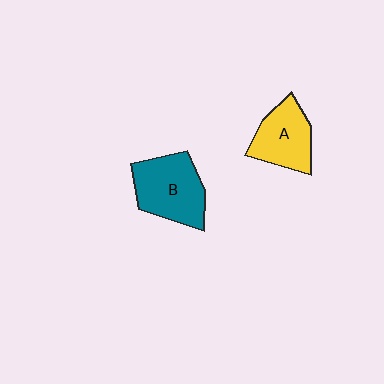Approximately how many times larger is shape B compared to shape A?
Approximately 1.3 times.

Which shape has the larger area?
Shape B (teal).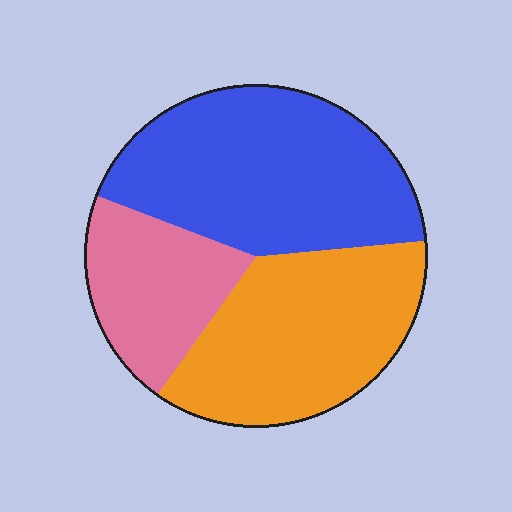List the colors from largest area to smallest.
From largest to smallest: blue, orange, pink.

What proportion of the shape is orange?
Orange covers 36% of the shape.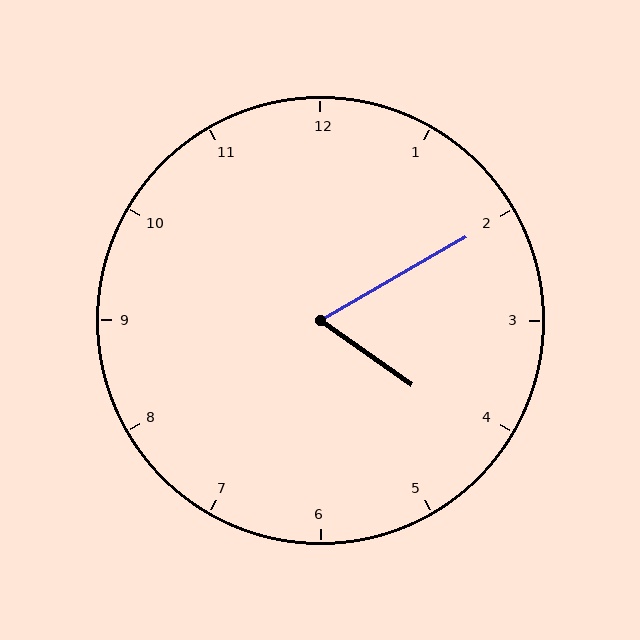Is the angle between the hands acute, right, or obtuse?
It is acute.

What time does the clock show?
4:10.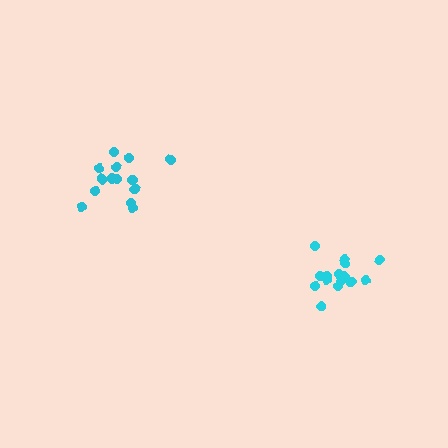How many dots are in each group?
Group 1: 17 dots, Group 2: 14 dots (31 total).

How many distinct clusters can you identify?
There are 2 distinct clusters.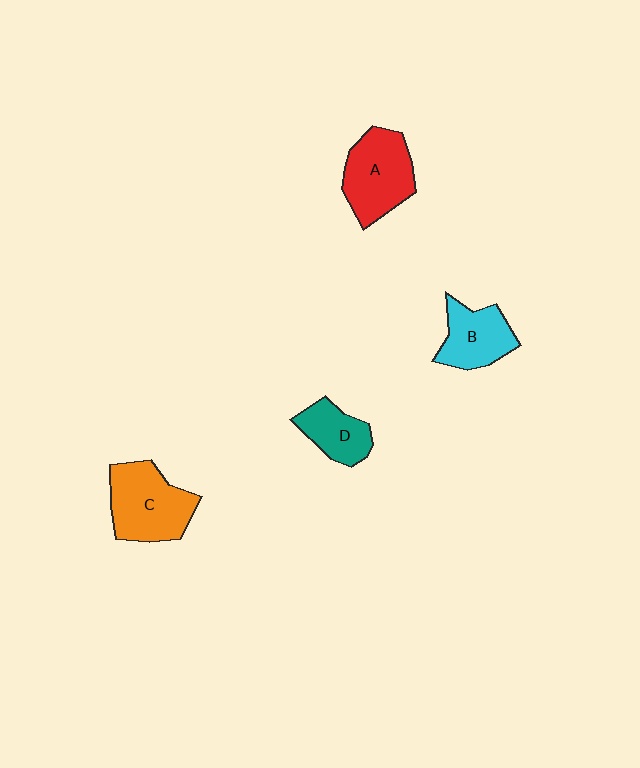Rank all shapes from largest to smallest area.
From largest to smallest: C (orange), A (red), B (cyan), D (teal).